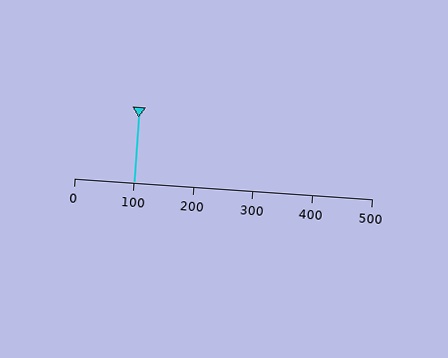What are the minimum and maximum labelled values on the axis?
The axis runs from 0 to 500.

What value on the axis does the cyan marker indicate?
The marker indicates approximately 100.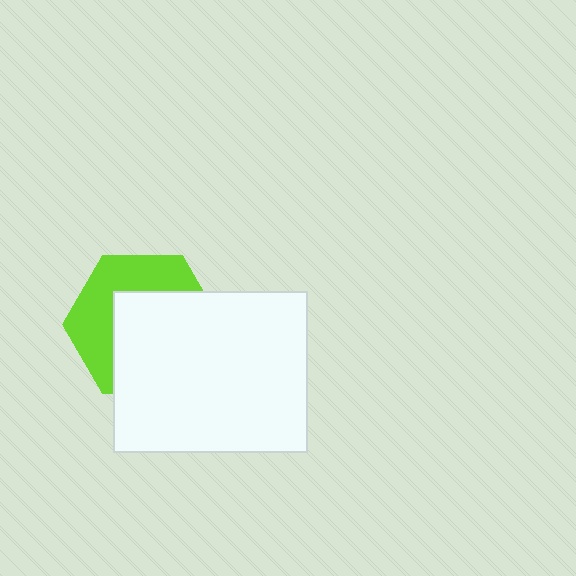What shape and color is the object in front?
The object in front is a white rectangle.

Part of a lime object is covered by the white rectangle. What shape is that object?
It is a hexagon.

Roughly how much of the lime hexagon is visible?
A small part of it is visible (roughly 43%).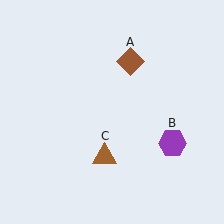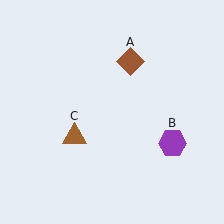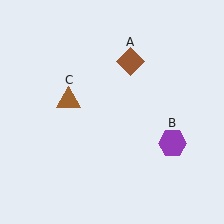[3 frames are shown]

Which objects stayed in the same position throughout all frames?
Brown diamond (object A) and purple hexagon (object B) remained stationary.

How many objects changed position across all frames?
1 object changed position: brown triangle (object C).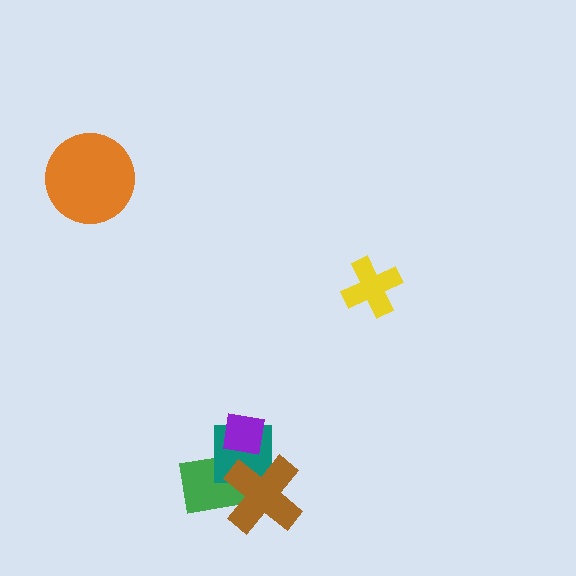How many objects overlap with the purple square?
2 objects overlap with the purple square.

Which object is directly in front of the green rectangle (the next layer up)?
The teal square is directly in front of the green rectangle.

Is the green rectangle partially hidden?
Yes, it is partially covered by another shape.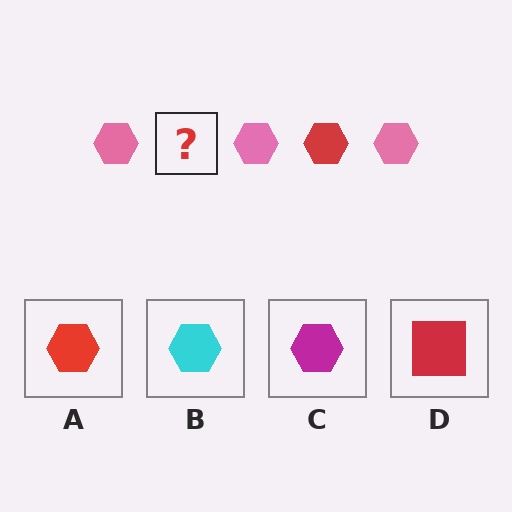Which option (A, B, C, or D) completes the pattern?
A.